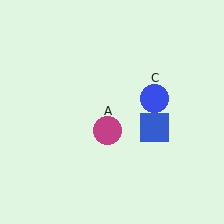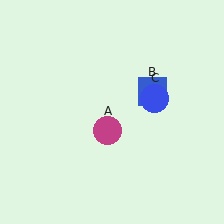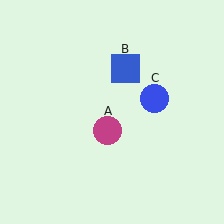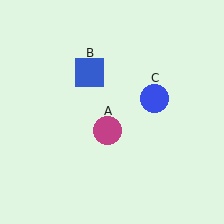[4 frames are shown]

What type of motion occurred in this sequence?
The blue square (object B) rotated counterclockwise around the center of the scene.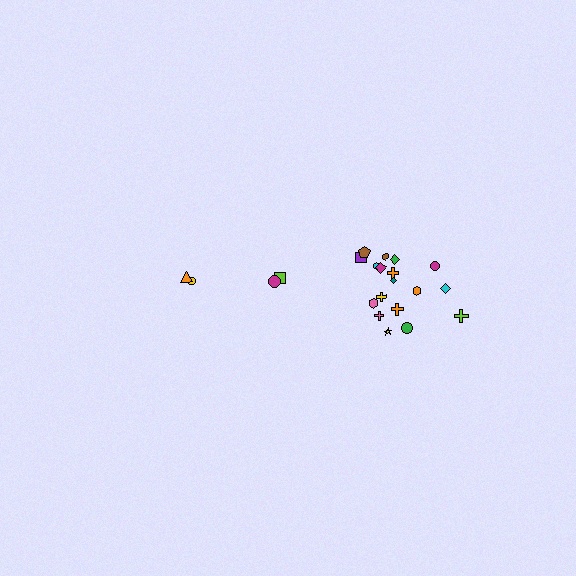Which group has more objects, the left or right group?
The right group.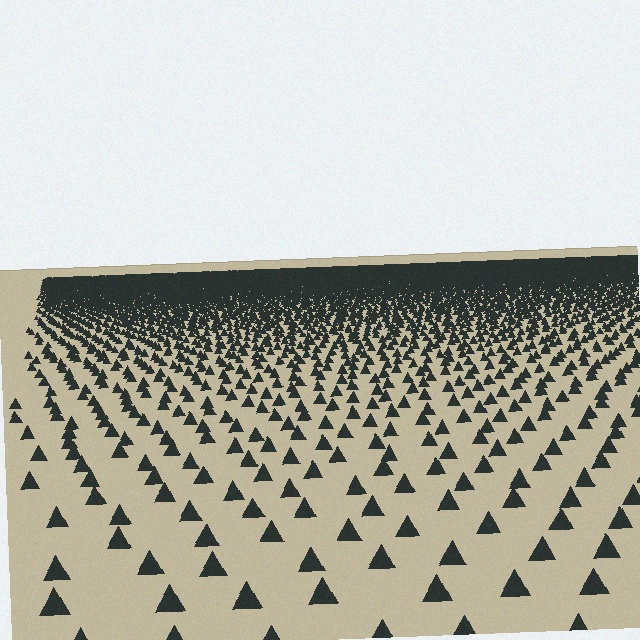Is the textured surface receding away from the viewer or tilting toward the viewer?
The surface is receding away from the viewer. Texture elements get smaller and denser toward the top.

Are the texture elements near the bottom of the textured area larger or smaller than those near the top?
Larger. Near the bottom, elements are closer to the viewer and appear at a bigger on-screen size.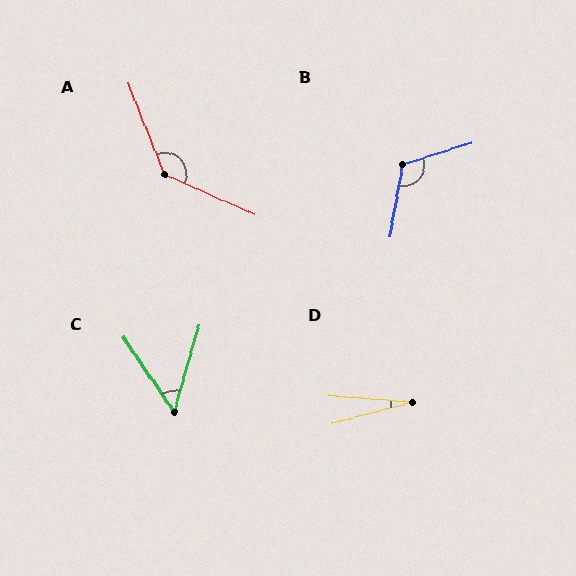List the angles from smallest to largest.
D (19°), C (50°), B (117°), A (135°).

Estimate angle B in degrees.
Approximately 117 degrees.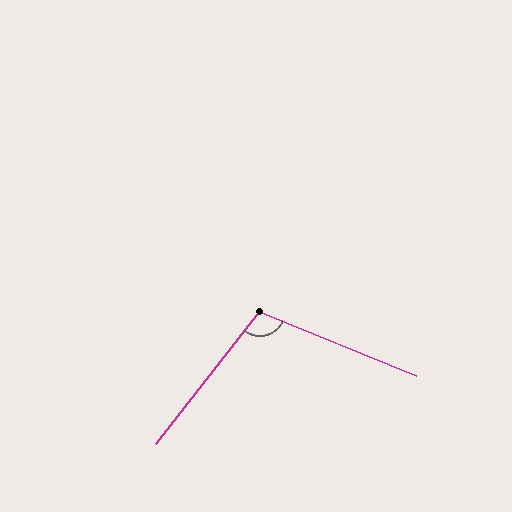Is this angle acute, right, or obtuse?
It is obtuse.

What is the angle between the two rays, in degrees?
Approximately 106 degrees.